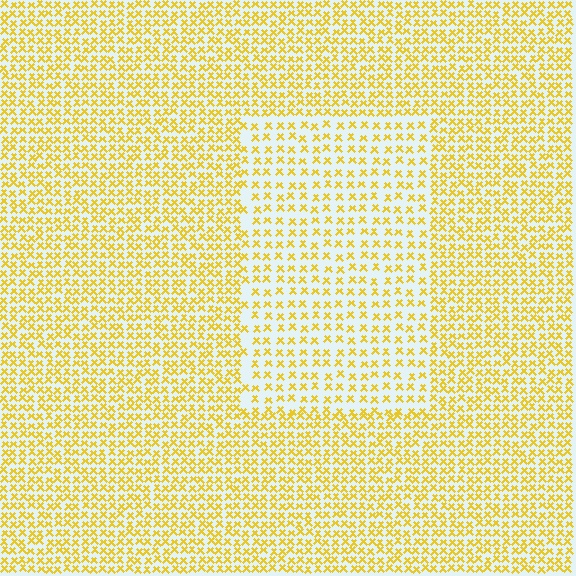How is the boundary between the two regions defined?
The boundary is defined by a change in element density (approximately 1.8x ratio). All elements are the same color, size, and shape.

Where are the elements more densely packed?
The elements are more densely packed outside the rectangle boundary.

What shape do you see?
I see a rectangle.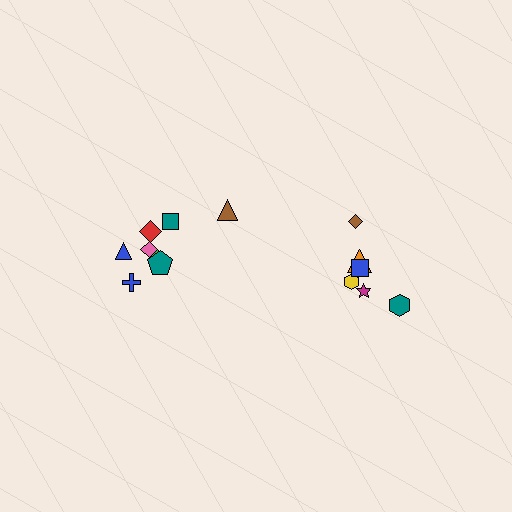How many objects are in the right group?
There are 6 objects.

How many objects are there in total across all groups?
There are 14 objects.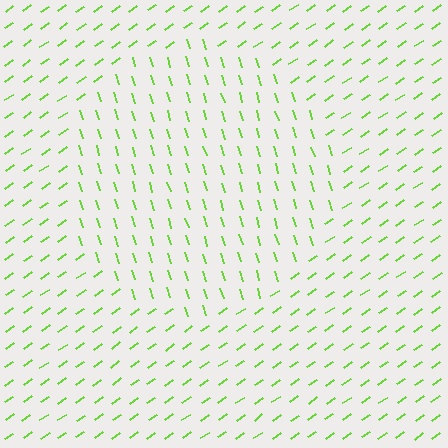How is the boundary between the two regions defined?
The boundary is defined purely by a change in line orientation (approximately 72 degrees difference). All lines are the same color and thickness.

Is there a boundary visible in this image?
Yes, there is a texture boundary formed by a change in line orientation.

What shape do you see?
I see a circle.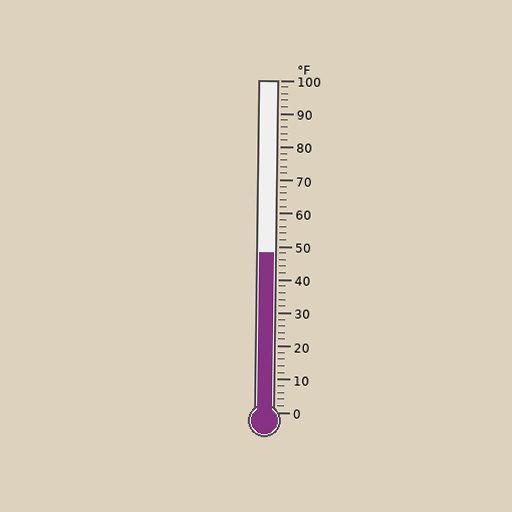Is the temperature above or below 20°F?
The temperature is above 20°F.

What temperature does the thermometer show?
The thermometer shows approximately 48°F.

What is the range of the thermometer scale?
The thermometer scale ranges from 0°F to 100°F.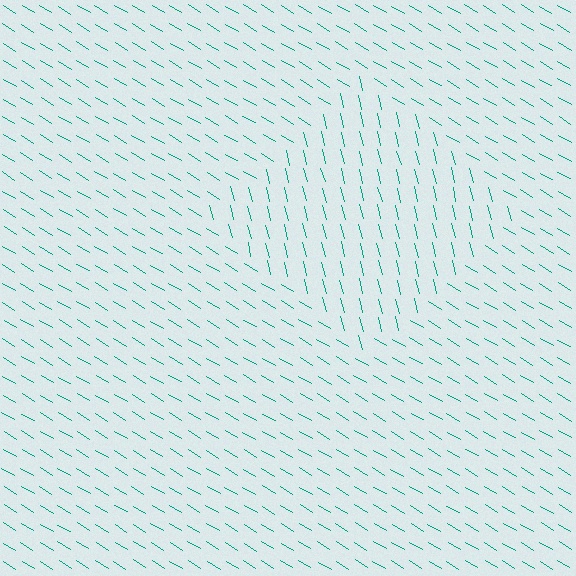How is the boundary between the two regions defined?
The boundary is defined purely by a change in line orientation (approximately 45 degrees difference). All lines are the same color and thickness.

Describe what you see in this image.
The image is filled with small teal line segments. A diamond region in the image has lines oriented differently from the surrounding lines, creating a visible texture boundary.